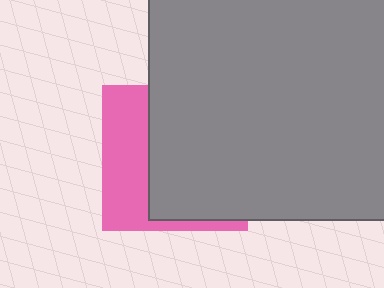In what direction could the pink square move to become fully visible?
The pink square could move left. That would shift it out from behind the gray rectangle entirely.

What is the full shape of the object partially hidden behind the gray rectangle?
The partially hidden object is a pink square.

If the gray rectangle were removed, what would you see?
You would see the complete pink square.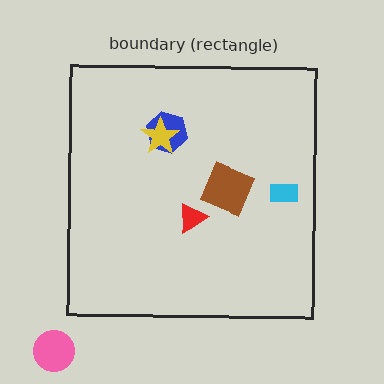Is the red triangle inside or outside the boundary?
Inside.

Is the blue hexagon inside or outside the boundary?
Inside.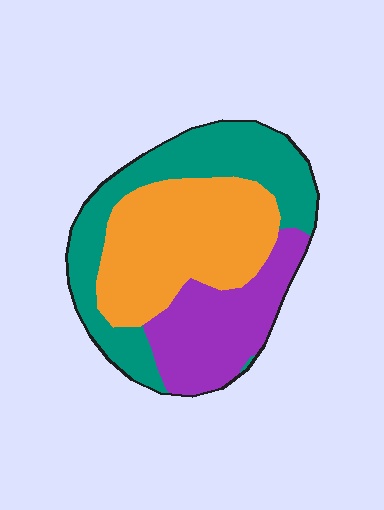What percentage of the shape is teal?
Teal takes up about three eighths (3/8) of the shape.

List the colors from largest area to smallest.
From largest to smallest: orange, teal, purple.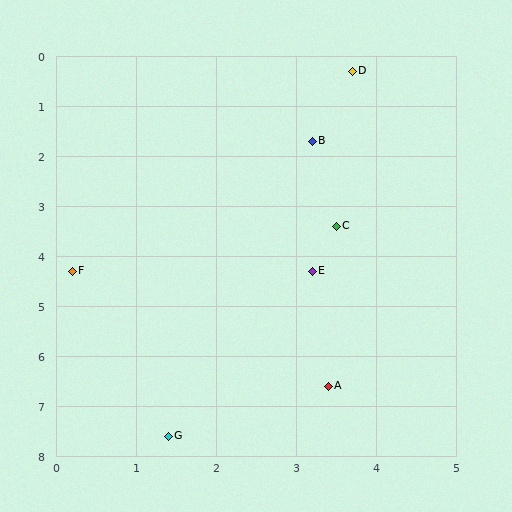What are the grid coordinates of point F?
Point F is at approximately (0.2, 4.3).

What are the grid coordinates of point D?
Point D is at approximately (3.7, 0.3).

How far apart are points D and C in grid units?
Points D and C are about 3.1 grid units apart.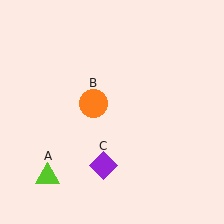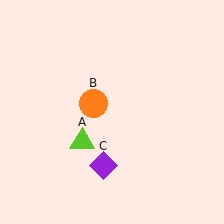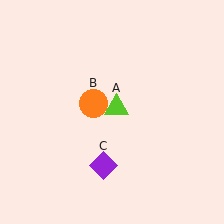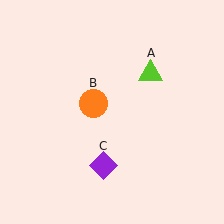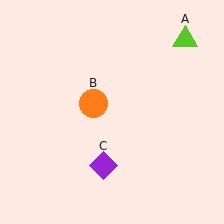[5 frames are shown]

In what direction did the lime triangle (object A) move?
The lime triangle (object A) moved up and to the right.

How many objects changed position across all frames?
1 object changed position: lime triangle (object A).